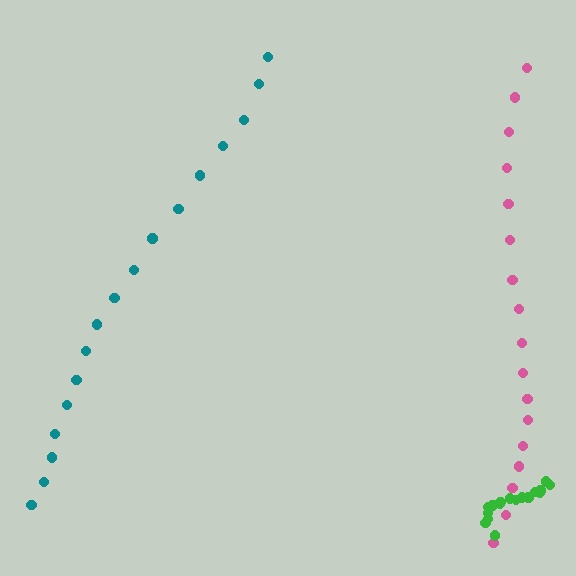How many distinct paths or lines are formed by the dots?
There are 3 distinct paths.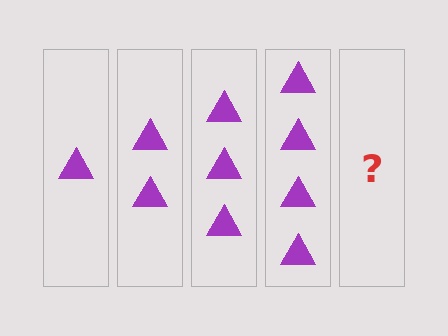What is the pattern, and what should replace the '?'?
The pattern is that each step adds one more triangle. The '?' should be 5 triangles.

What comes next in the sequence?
The next element should be 5 triangles.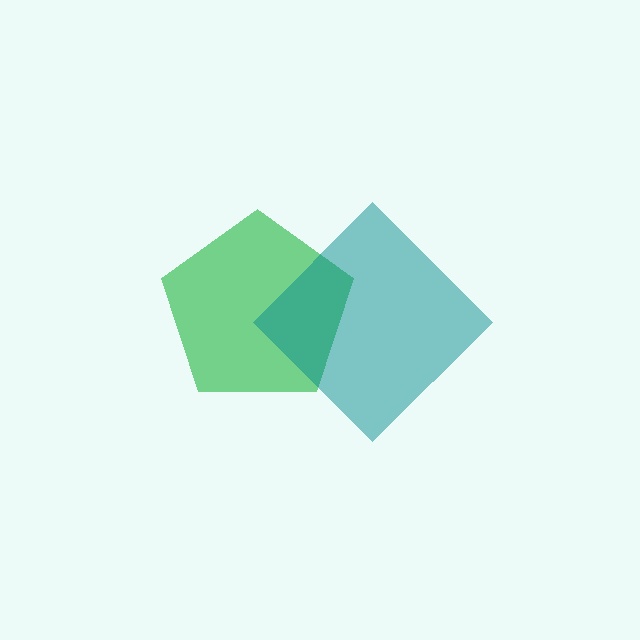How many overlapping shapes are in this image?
There are 2 overlapping shapes in the image.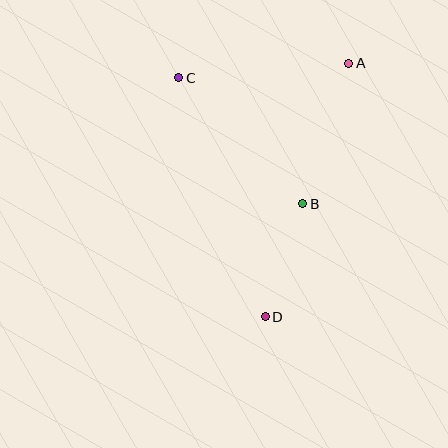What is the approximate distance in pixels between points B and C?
The distance between B and C is approximately 176 pixels.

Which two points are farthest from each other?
Points A and D are farthest from each other.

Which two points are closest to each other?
Points B and D are closest to each other.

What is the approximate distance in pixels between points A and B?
The distance between A and B is approximately 148 pixels.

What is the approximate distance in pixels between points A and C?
The distance between A and C is approximately 171 pixels.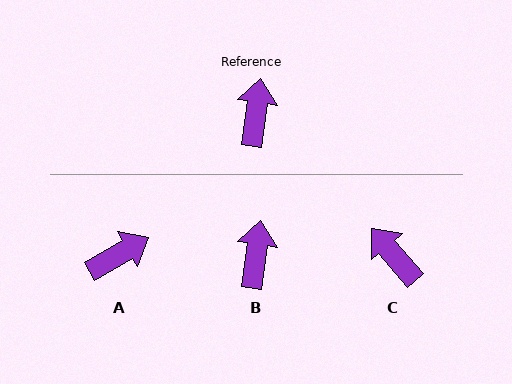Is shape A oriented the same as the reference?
No, it is off by about 52 degrees.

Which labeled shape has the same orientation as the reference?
B.